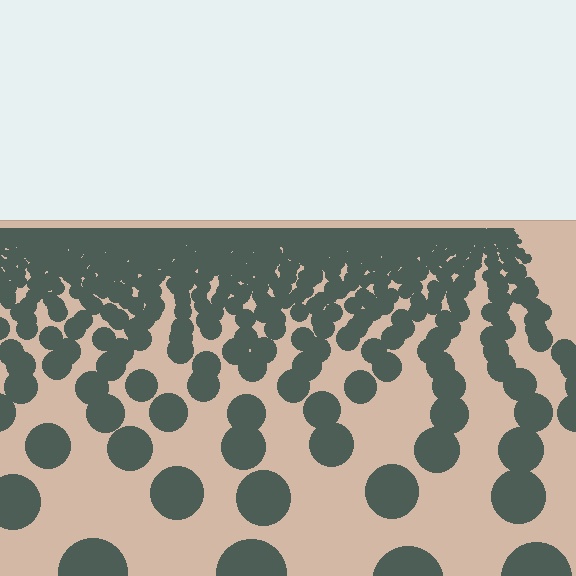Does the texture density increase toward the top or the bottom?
Density increases toward the top.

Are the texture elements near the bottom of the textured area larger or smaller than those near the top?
Larger. Near the bottom, elements are closer to the viewer and appear at a bigger on-screen size.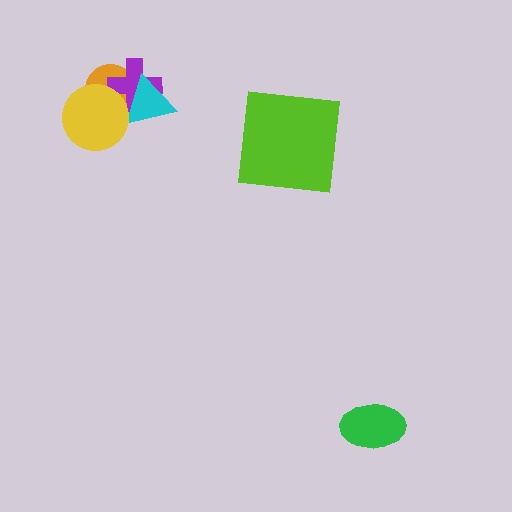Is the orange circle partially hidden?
Yes, it is partially covered by another shape.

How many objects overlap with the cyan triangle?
3 objects overlap with the cyan triangle.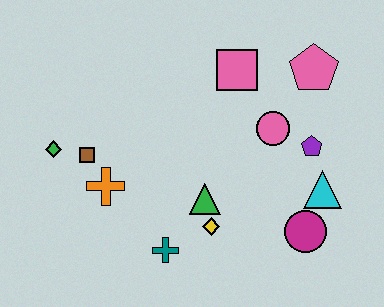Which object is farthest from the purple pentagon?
The green diamond is farthest from the purple pentagon.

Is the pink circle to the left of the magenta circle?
Yes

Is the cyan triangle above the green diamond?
No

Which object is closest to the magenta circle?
The cyan triangle is closest to the magenta circle.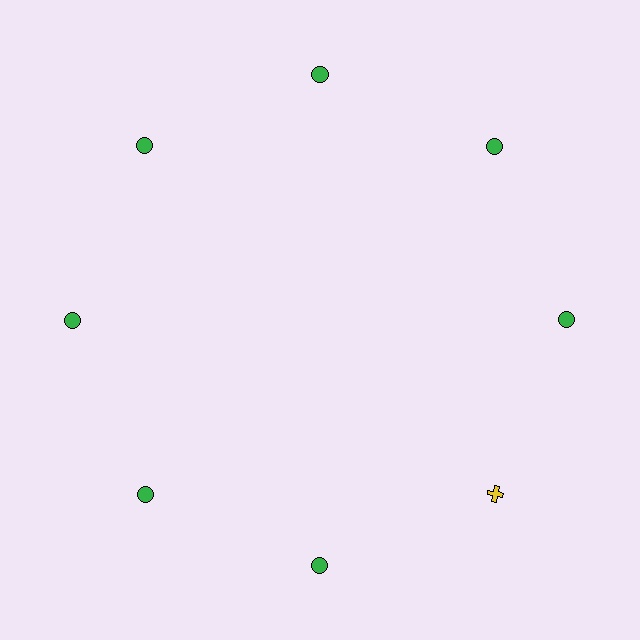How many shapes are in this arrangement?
There are 8 shapes arranged in a ring pattern.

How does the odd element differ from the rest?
It differs in both color (yellow instead of green) and shape (cross instead of circle).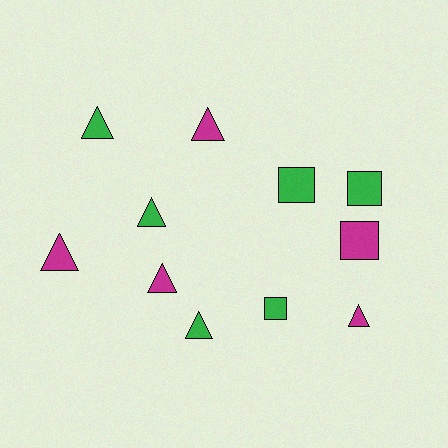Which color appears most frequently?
Green, with 6 objects.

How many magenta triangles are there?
There are 4 magenta triangles.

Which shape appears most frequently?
Triangle, with 7 objects.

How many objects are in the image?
There are 11 objects.